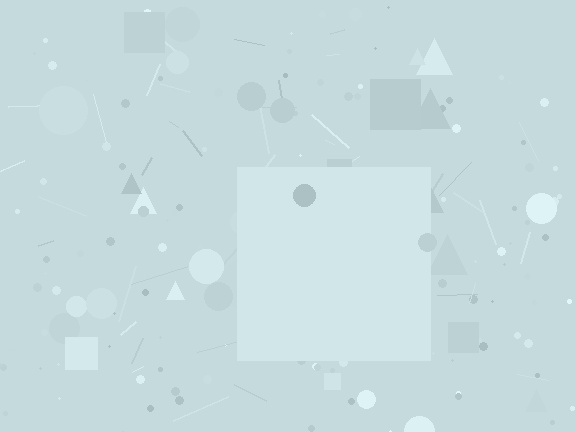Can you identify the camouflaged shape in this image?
The camouflaged shape is a square.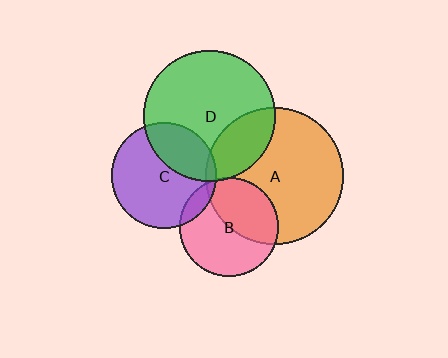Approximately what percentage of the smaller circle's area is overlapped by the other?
Approximately 30%.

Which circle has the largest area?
Circle A (orange).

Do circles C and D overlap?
Yes.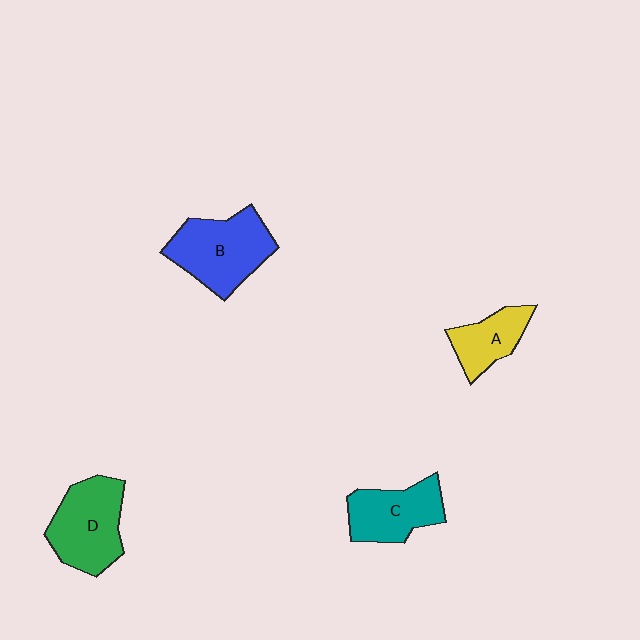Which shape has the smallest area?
Shape A (yellow).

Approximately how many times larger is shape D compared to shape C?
Approximately 1.2 times.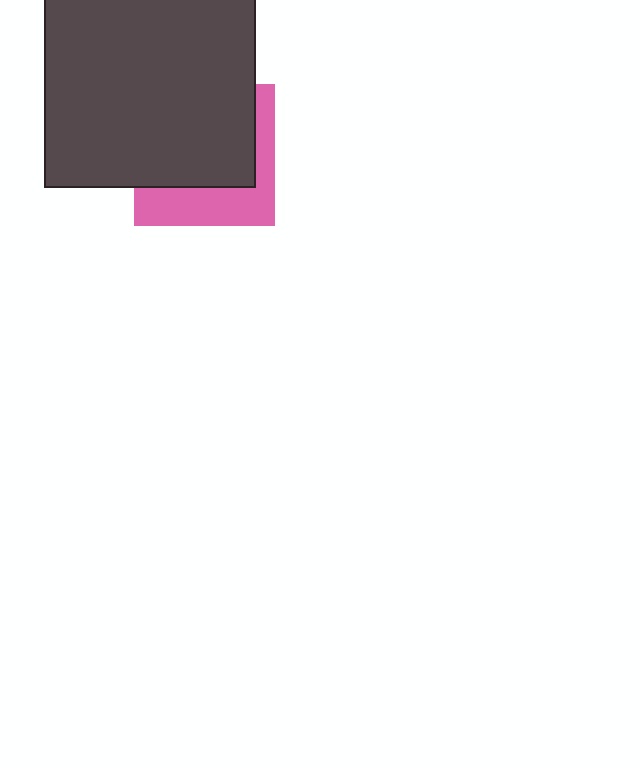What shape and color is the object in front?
The object in front is a dark gray square.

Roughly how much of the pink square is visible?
A small part of it is visible (roughly 37%).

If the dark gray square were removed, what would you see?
You would see the complete pink square.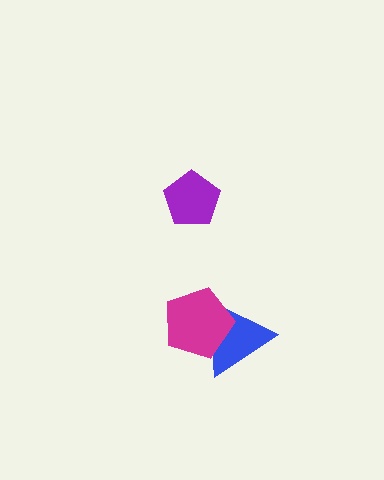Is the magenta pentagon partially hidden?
No, no other shape covers it.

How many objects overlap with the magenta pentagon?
1 object overlaps with the magenta pentagon.